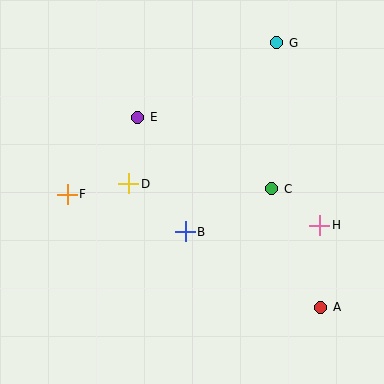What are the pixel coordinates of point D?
Point D is at (129, 184).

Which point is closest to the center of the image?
Point B at (185, 232) is closest to the center.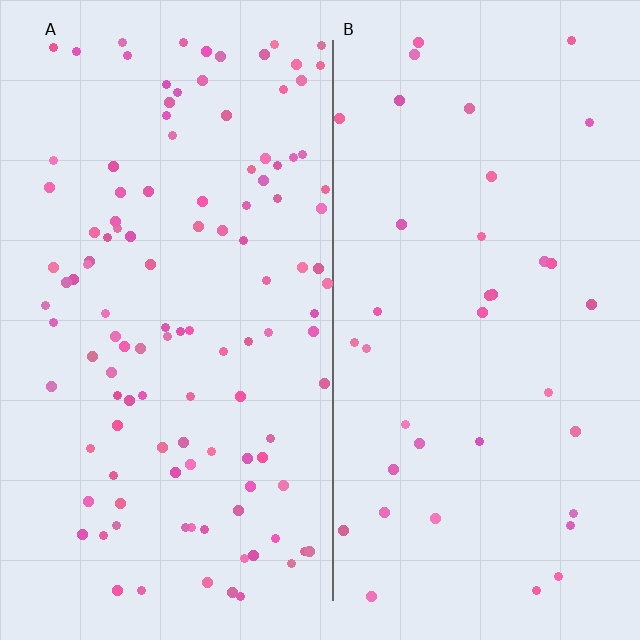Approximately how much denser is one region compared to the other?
Approximately 3.1× — region A over region B.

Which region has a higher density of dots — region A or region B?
A (the left).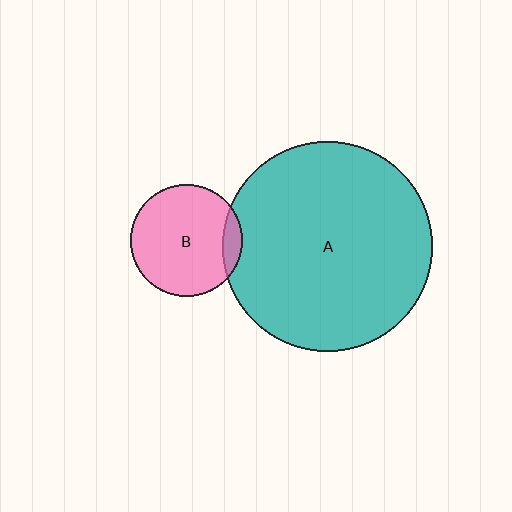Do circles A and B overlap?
Yes.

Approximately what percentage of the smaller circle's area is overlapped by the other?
Approximately 10%.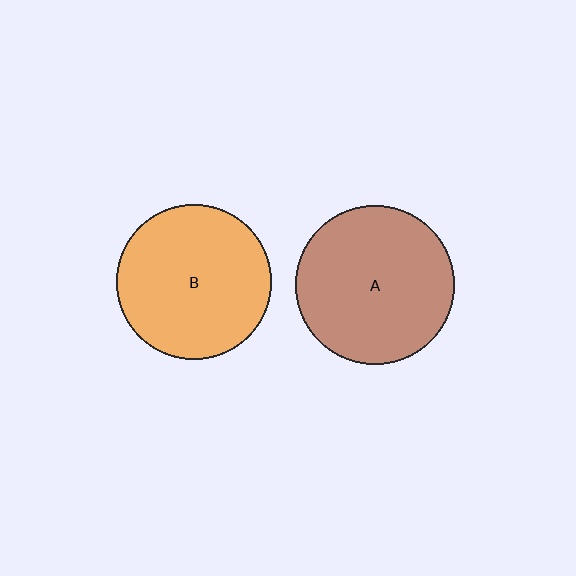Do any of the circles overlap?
No, none of the circles overlap.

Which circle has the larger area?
Circle A (brown).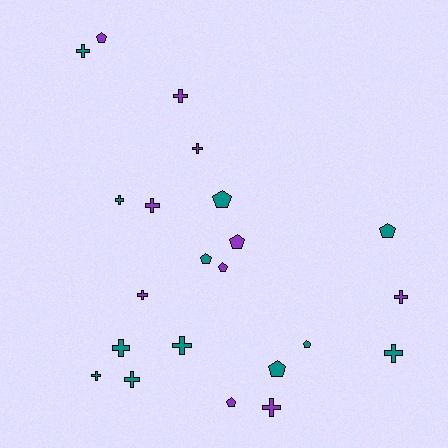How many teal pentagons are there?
There are 5 teal pentagons.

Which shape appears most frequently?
Cross, with 13 objects.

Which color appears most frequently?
Teal, with 12 objects.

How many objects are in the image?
There are 22 objects.